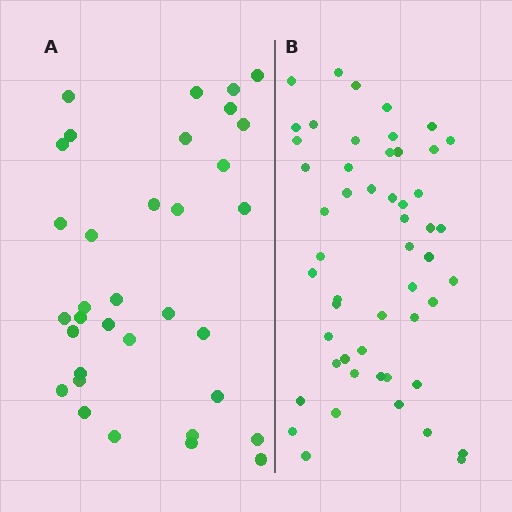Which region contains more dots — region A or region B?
Region B (the right region) has more dots.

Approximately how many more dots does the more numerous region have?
Region B has approximately 20 more dots than region A.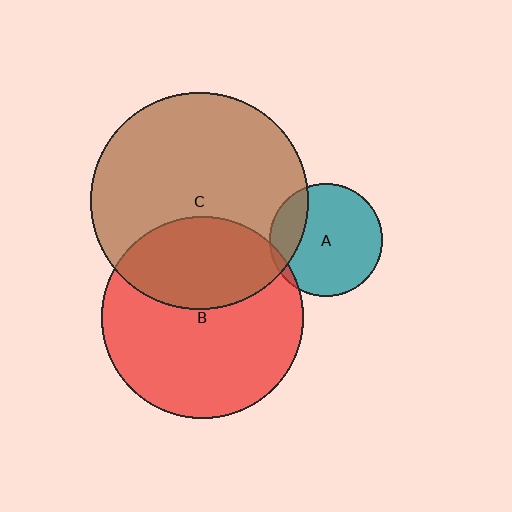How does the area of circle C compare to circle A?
Approximately 3.7 times.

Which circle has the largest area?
Circle C (brown).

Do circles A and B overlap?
Yes.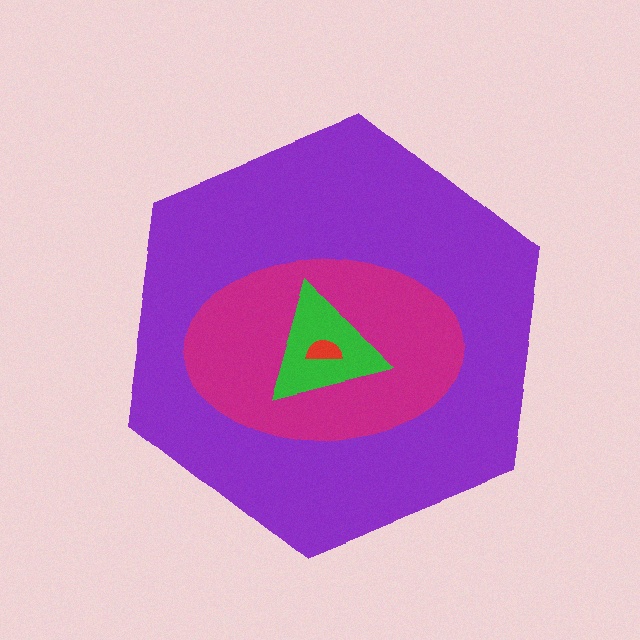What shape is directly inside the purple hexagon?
The magenta ellipse.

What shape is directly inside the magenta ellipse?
The green triangle.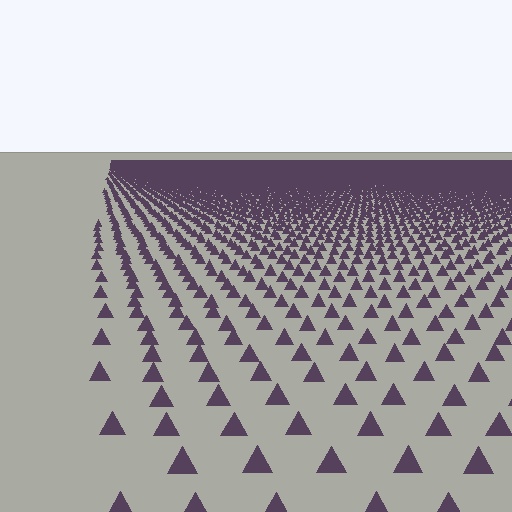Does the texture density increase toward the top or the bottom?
Density increases toward the top.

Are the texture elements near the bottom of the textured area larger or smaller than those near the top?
Larger. Near the bottom, elements are closer to the viewer and appear at a bigger on-screen size.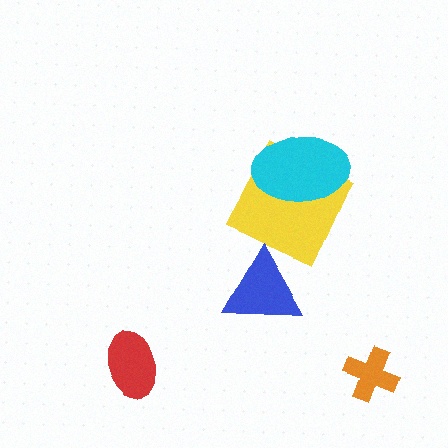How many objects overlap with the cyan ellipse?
1 object overlaps with the cyan ellipse.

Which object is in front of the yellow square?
The cyan ellipse is in front of the yellow square.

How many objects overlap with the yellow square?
1 object overlaps with the yellow square.